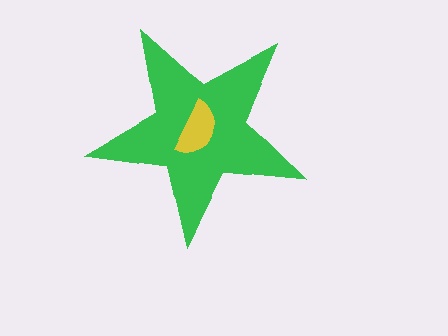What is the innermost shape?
The yellow semicircle.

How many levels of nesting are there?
2.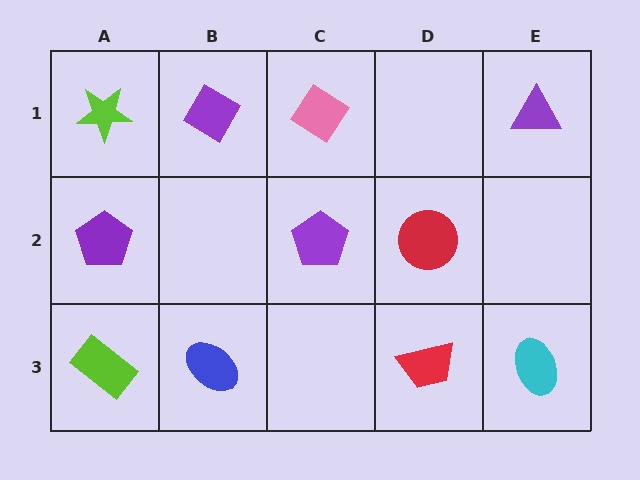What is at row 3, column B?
A blue ellipse.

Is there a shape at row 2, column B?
No, that cell is empty.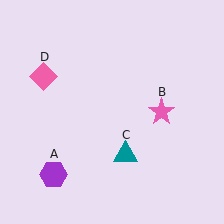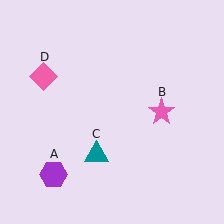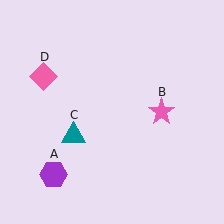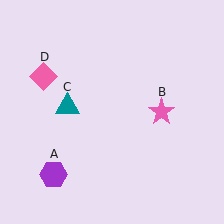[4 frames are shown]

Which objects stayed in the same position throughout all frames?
Purple hexagon (object A) and pink star (object B) and pink diamond (object D) remained stationary.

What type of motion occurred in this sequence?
The teal triangle (object C) rotated clockwise around the center of the scene.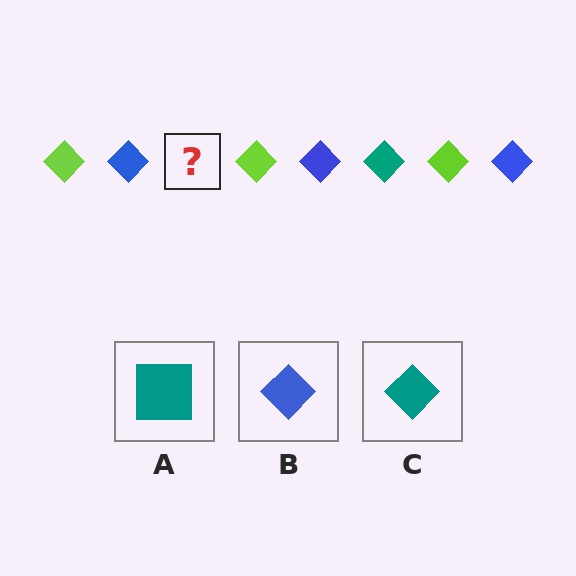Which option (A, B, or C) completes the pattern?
C.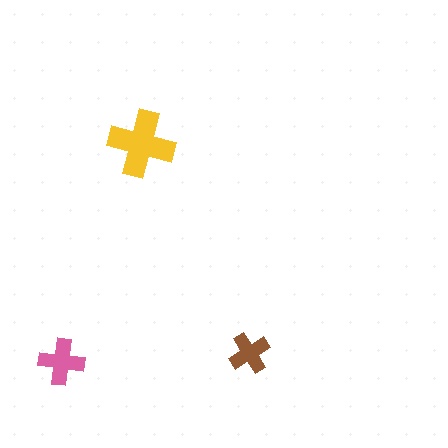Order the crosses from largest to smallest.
the yellow one, the pink one, the brown one.